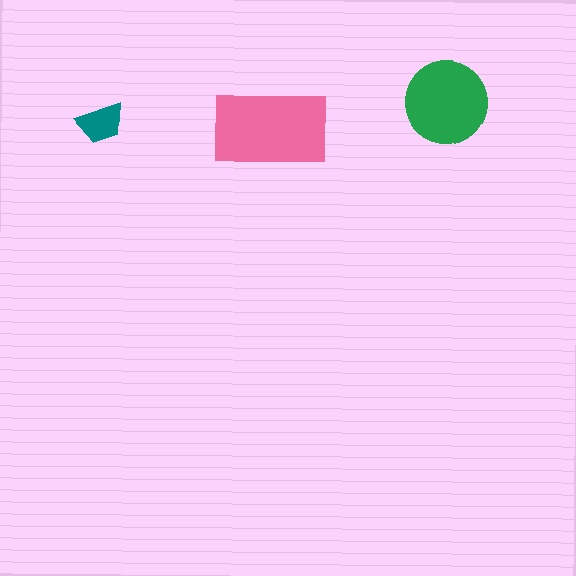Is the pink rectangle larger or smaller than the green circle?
Larger.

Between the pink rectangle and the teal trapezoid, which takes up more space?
The pink rectangle.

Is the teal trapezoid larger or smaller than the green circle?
Smaller.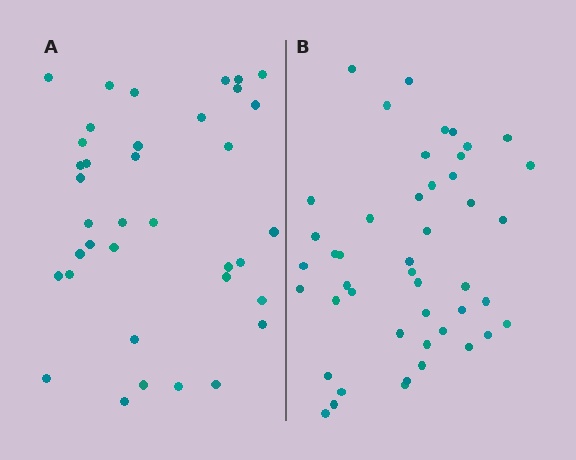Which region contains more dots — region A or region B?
Region B (the right region) has more dots.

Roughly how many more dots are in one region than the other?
Region B has roughly 8 or so more dots than region A.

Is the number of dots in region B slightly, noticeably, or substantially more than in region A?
Region B has only slightly more — the two regions are fairly close. The ratio is roughly 1.2 to 1.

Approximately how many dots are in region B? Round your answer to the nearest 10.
About 50 dots. (The exact count is 46, which rounds to 50.)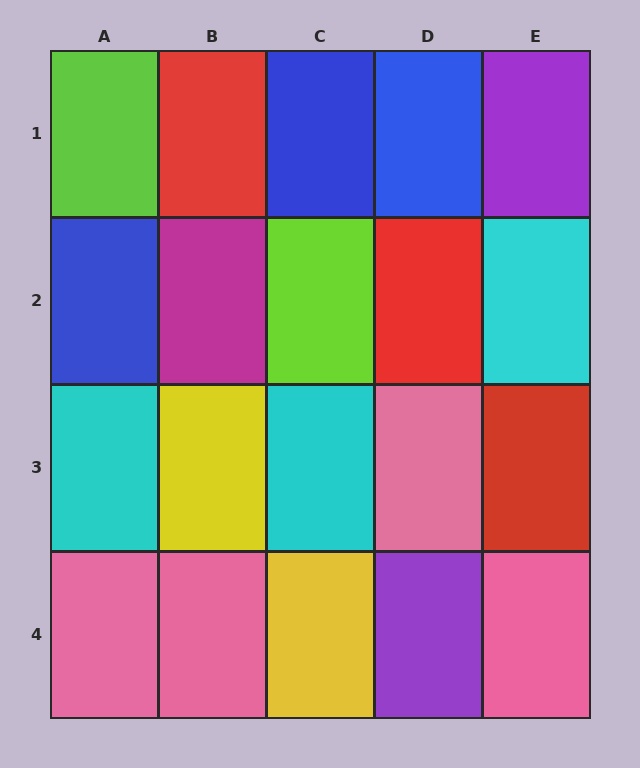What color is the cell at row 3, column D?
Pink.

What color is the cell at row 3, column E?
Red.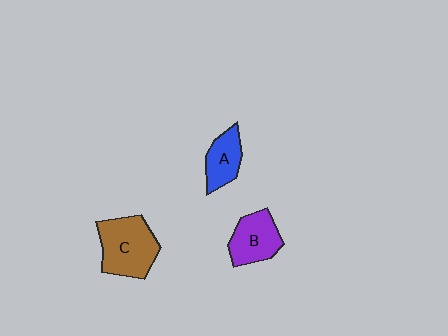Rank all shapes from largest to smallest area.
From largest to smallest: C (brown), B (purple), A (blue).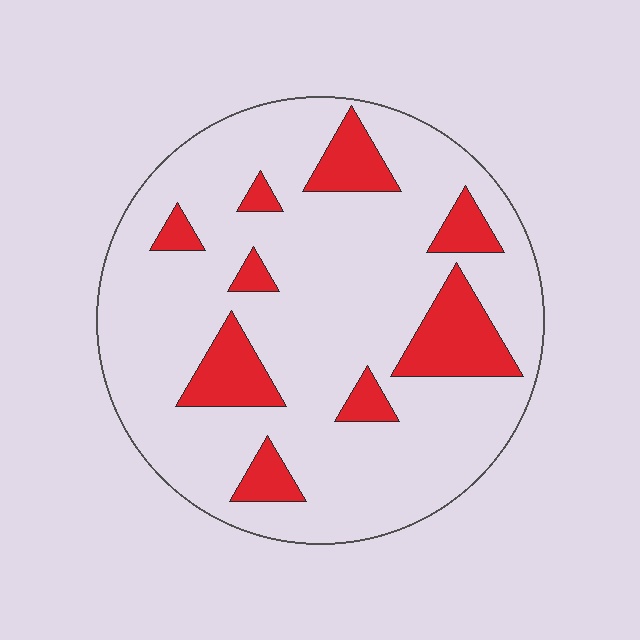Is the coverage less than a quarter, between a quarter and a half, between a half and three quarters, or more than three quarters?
Less than a quarter.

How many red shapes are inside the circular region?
9.